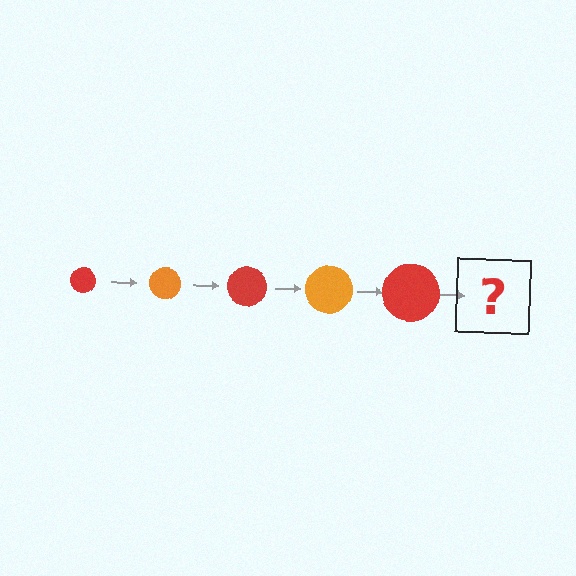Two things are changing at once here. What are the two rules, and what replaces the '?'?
The two rules are that the circle grows larger each step and the color cycles through red and orange. The '?' should be an orange circle, larger than the previous one.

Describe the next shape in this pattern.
It should be an orange circle, larger than the previous one.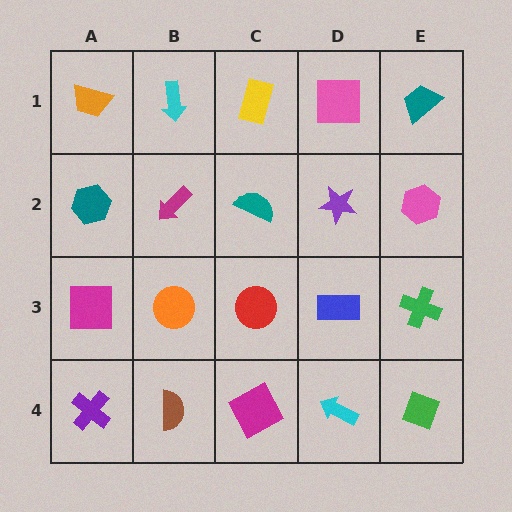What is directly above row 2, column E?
A teal trapezoid.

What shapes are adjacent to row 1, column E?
A pink hexagon (row 2, column E), a pink square (row 1, column D).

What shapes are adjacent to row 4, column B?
An orange circle (row 3, column B), a purple cross (row 4, column A), a magenta square (row 4, column C).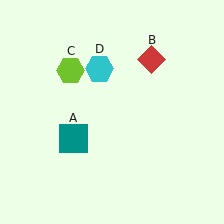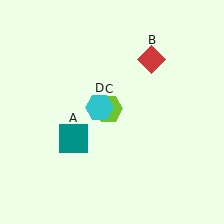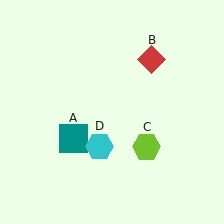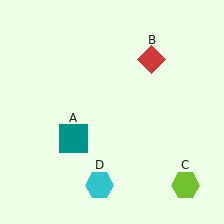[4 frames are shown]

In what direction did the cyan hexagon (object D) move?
The cyan hexagon (object D) moved down.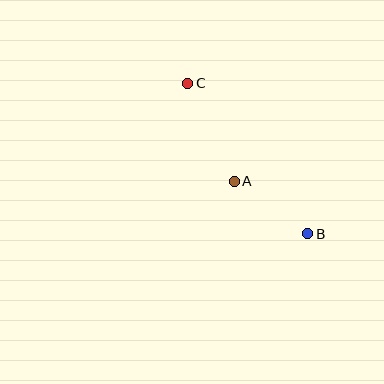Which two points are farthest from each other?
Points B and C are farthest from each other.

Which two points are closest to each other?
Points A and B are closest to each other.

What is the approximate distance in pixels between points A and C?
The distance between A and C is approximately 109 pixels.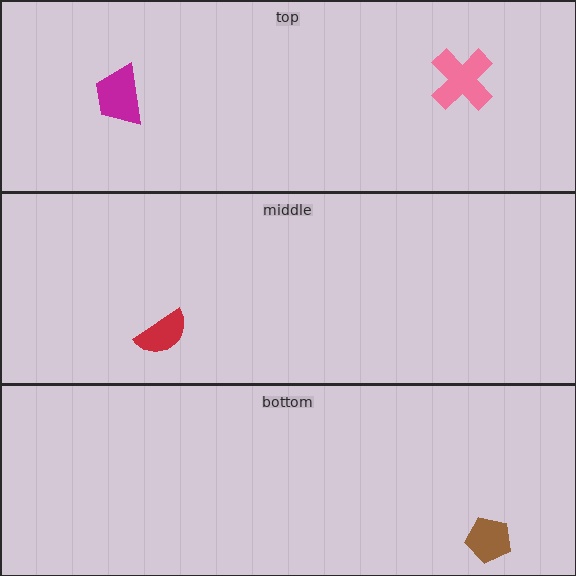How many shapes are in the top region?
2.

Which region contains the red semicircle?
The middle region.